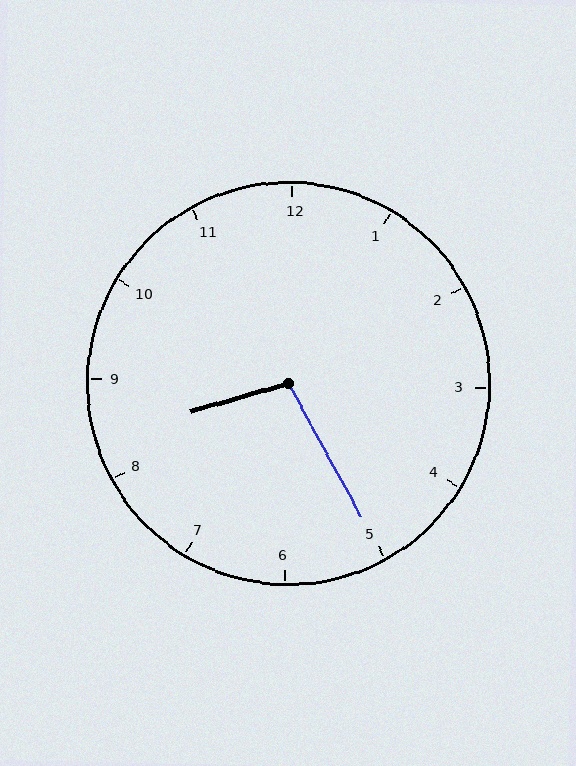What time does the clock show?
8:25.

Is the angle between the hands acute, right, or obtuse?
It is obtuse.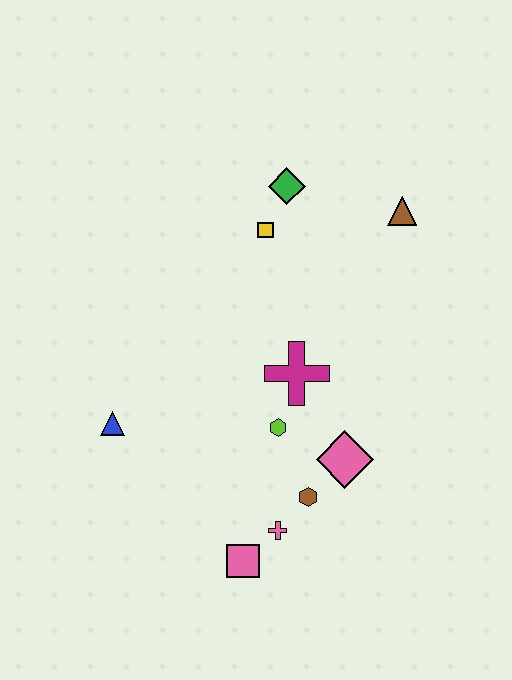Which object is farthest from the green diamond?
The pink square is farthest from the green diamond.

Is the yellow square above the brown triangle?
No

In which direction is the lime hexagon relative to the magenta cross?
The lime hexagon is below the magenta cross.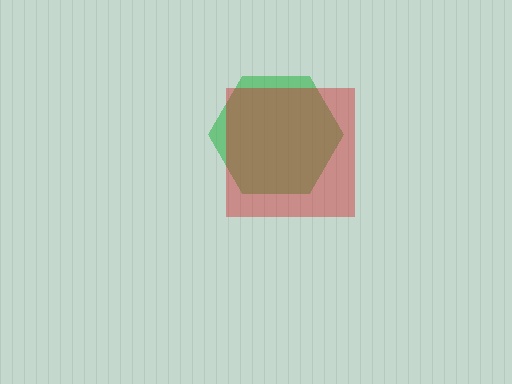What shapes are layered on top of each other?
The layered shapes are: a green hexagon, a red square.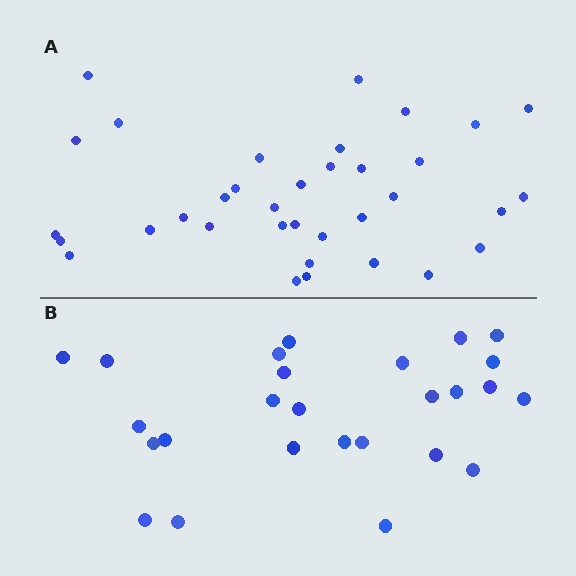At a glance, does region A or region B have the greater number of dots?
Region A (the top region) has more dots.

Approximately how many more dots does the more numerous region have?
Region A has roughly 8 or so more dots than region B.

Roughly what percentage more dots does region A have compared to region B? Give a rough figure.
About 35% more.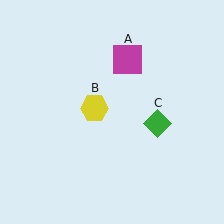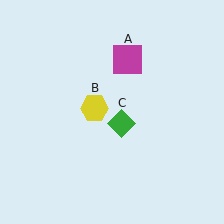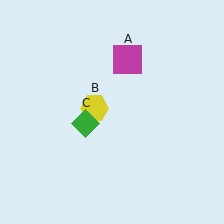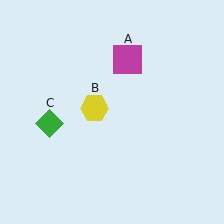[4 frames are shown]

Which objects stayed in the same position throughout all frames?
Magenta square (object A) and yellow hexagon (object B) remained stationary.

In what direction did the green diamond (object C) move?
The green diamond (object C) moved left.